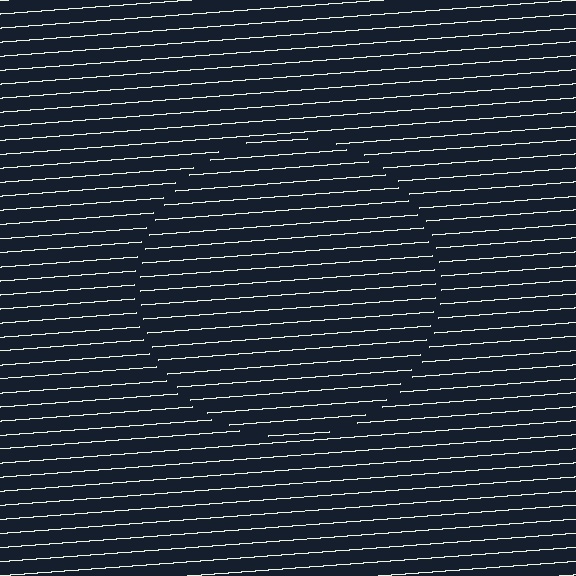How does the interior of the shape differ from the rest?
The interior of the shape contains the same grating, shifted by half a period — the contour is defined by the phase discontinuity where line-ends from the inner and outer gratings abut.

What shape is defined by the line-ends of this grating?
An illusory circle. The interior of the shape contains the same grating, shifted by half a period — the contour is defined by the phase discontinuity where line-ends from the inner and outer gratings abut.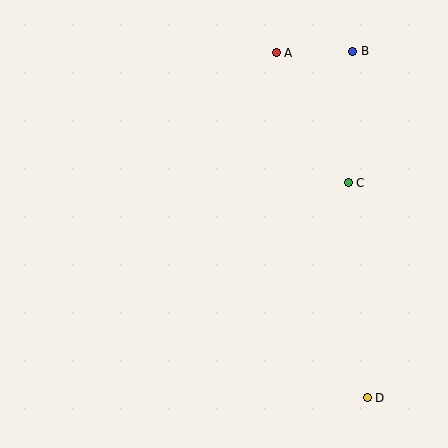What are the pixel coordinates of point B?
Point B is at (353, 51).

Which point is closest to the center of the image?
Point C at (348, 183) is closest to the center.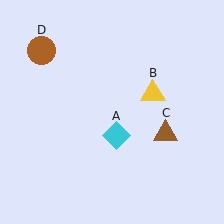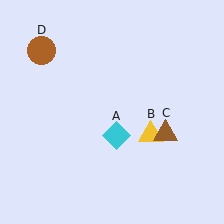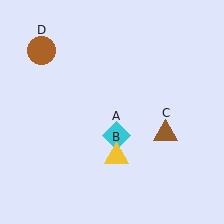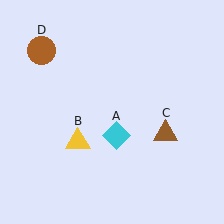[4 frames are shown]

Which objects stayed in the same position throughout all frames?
Cyan diamond (object A) and brown triangle (object C) and brown circle (object D) remained stationary.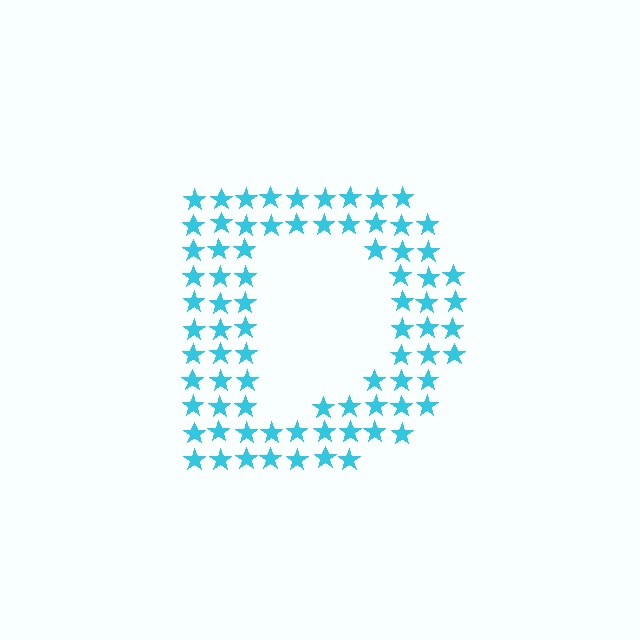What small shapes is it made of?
It is made of small stars.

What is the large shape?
The large shape is the letter D.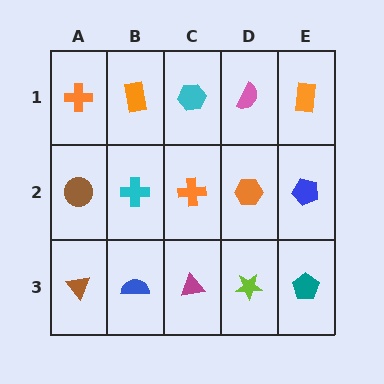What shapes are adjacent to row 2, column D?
A pink semicircle (row 1, column D), a lime star (row 3, column D), an orange cross (row 2, column C), a blue pentagon (row 2, column E).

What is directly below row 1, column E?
A blue pentagon.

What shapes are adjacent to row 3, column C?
An orange cross (row 2, column C), a blue semicircle (row 3, column B), a lime star (row 3, column D).